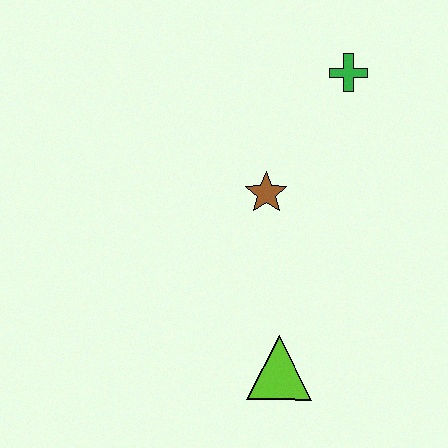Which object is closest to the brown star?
The green cross is closest to the brown star.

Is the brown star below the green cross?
Yes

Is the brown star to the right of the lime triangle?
No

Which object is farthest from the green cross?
The lime triangle is farthest from the green cross.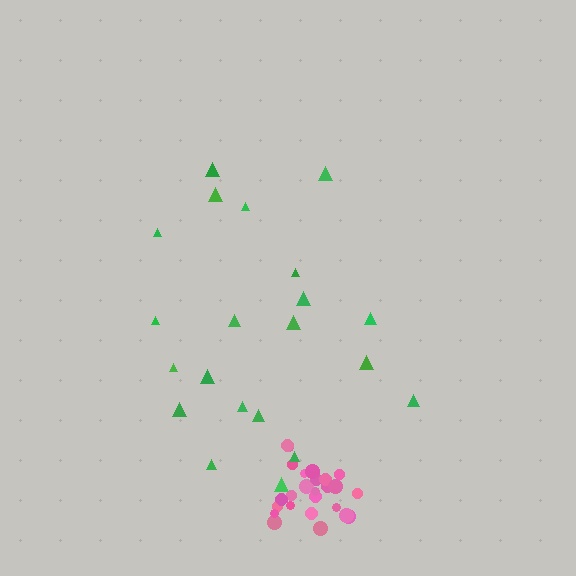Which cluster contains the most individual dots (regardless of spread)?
Pink (25).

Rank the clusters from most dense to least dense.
pink, green.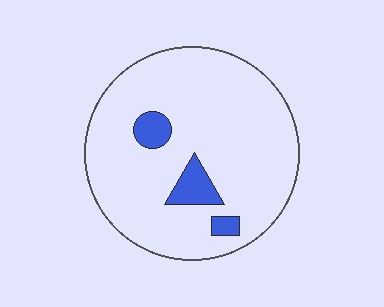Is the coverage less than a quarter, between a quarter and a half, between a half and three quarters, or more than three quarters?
Less than a quarter.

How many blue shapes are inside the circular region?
3.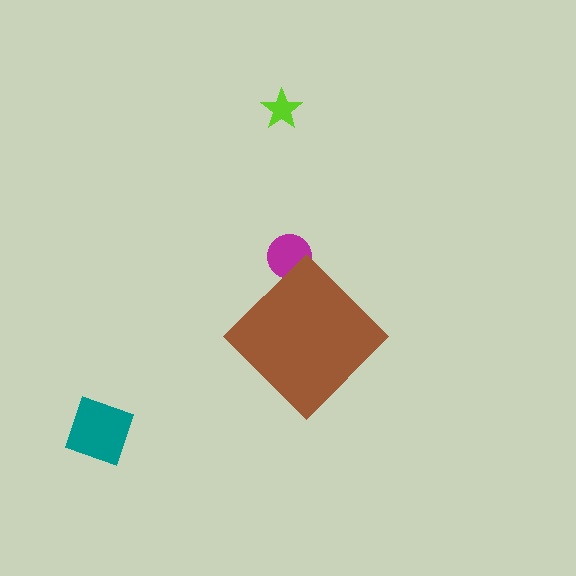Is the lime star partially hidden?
No, the lime star is fully visible.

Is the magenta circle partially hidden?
Yes, the magenta circle is partially hidden behind the brown diamond.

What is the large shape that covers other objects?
A brown diamond.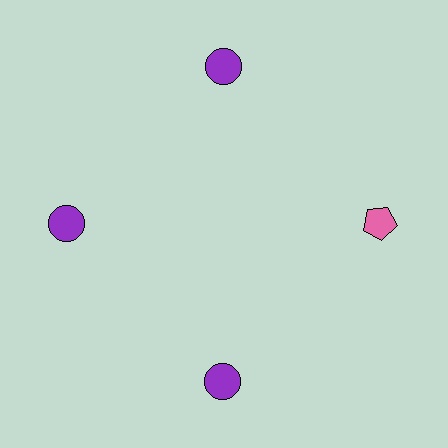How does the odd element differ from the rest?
It differs in both color (pink instead of purple) and shape (pentagon instead of circle).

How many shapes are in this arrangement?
There are 4 shapes arranged in a ring pattern.